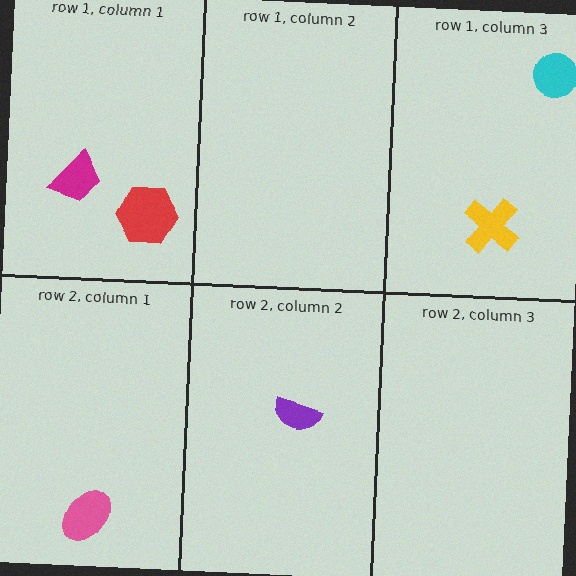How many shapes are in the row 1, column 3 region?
2.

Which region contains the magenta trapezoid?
The row 1, column 1 region.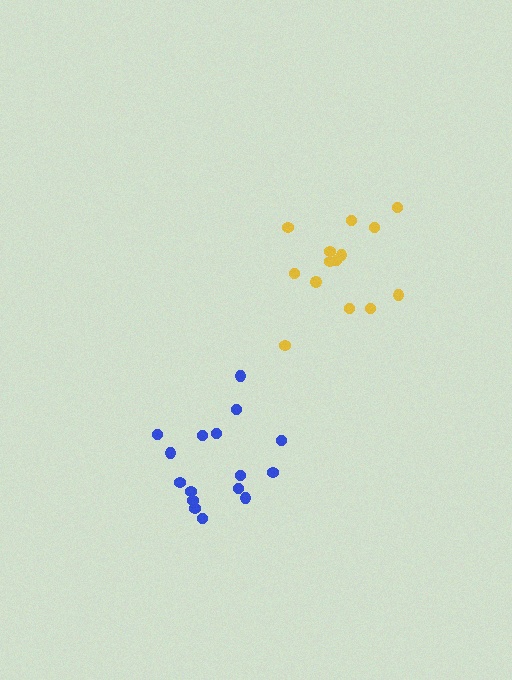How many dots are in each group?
Group 1: 16 dots, Group 2: 14 dots (30 total).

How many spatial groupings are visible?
There are 2 spatial groupings.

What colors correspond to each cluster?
The clusters are colored: blue, yellow.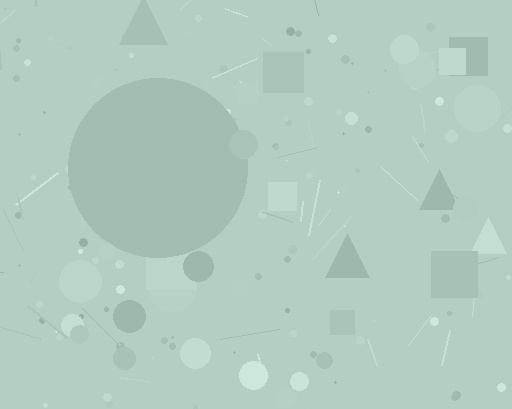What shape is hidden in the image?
A circle is hidden in the image.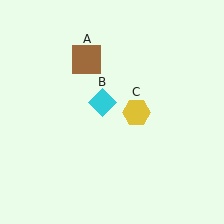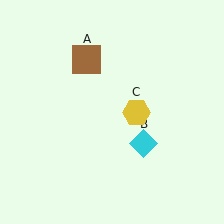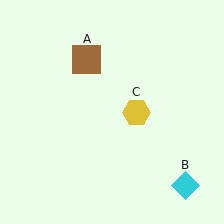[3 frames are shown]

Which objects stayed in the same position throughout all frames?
Brown square (object A) and yellow hexagon (object C) remained stationary.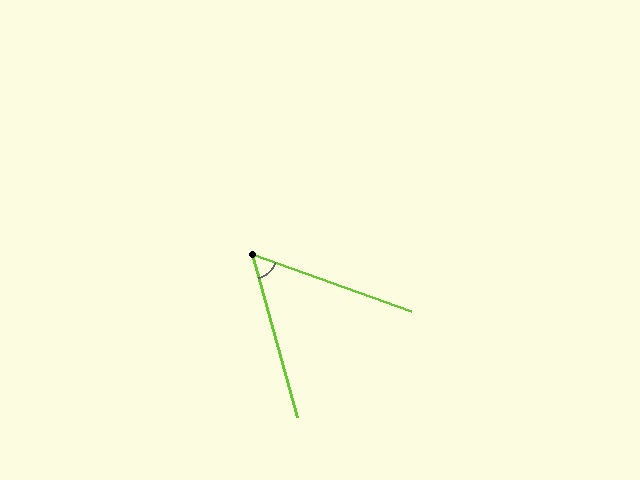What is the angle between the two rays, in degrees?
Approximately 55 degrees.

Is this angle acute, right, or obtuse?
It is acute.